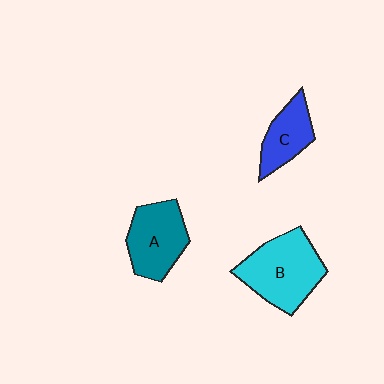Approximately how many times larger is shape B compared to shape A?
Approximately 1.3 times.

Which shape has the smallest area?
Shape C (blue).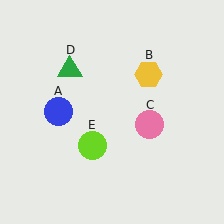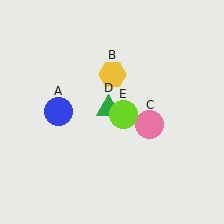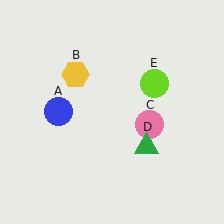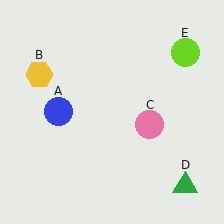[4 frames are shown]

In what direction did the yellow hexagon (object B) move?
The yellow hexagon (object B) moved left.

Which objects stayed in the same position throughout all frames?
Blue circle (object A) and pink circle (object C) remained stationary.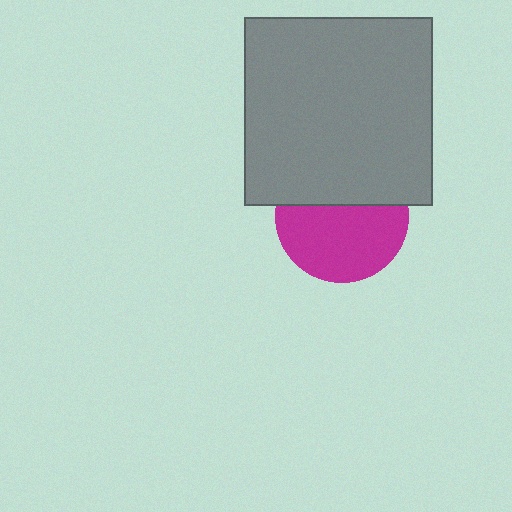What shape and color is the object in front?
The object in front is a gray square.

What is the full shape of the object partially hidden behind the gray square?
The partially hidden object is a magenta circle.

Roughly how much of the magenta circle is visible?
About half of it is visible (roughly 60%).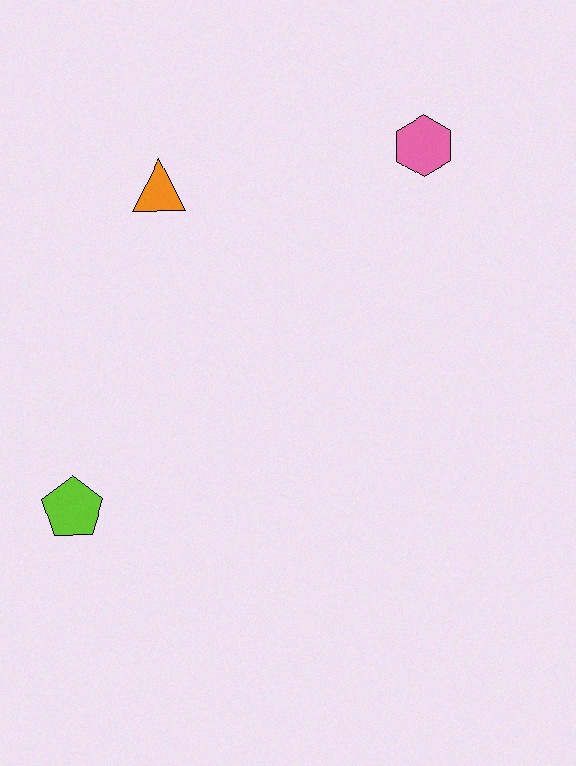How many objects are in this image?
There are 3 objects.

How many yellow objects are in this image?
There are no yellow objects.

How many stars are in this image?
There are no stars.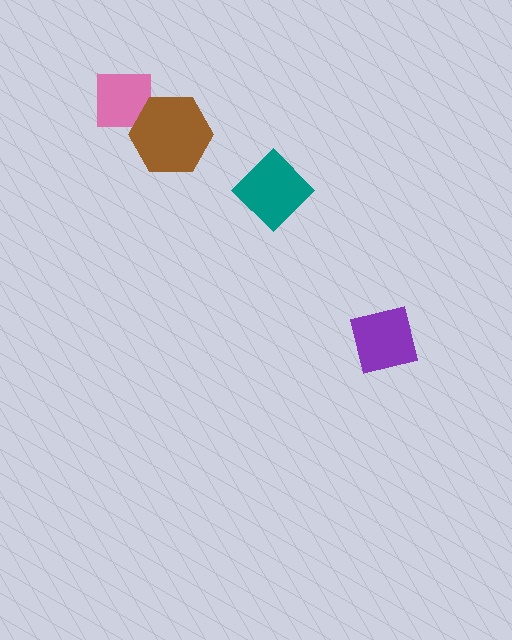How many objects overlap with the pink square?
1 object overlaps with the pink square.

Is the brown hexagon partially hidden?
No, no other shape covers it.